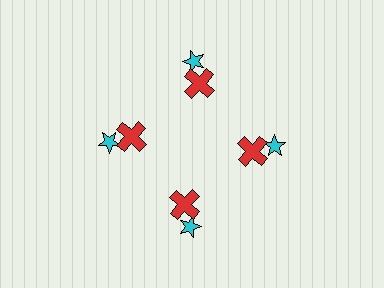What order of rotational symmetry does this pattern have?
This pattern has 4-fold rotational symmetry.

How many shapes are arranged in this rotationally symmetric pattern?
There are 8 shapes, arranged in 4 groups of 2.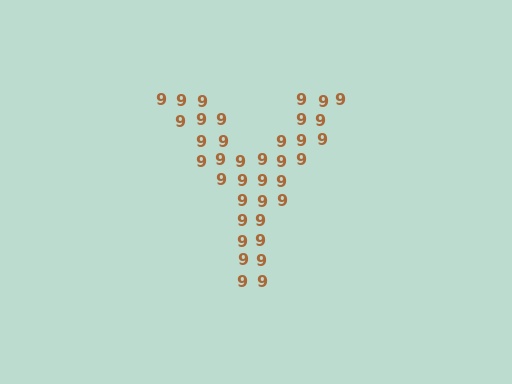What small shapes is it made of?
It is made of small digit 9's.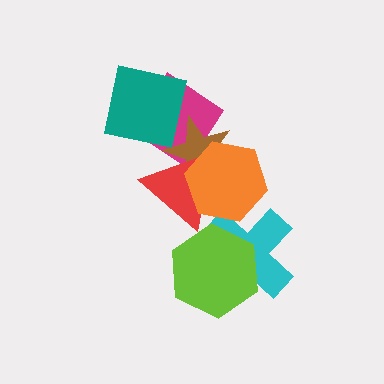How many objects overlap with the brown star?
4 objects overlap with the brown star.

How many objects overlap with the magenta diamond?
4 objects overlap with the magenta diamond.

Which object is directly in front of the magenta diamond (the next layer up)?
The brown star is directly in front of the magenta diamond.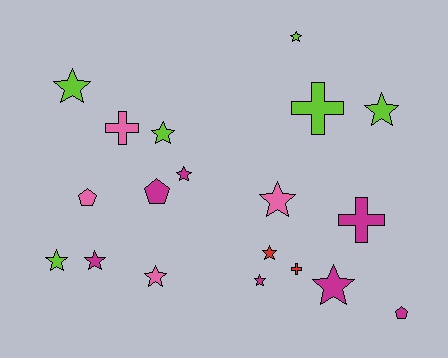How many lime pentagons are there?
There are no lime pentagons.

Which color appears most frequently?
Magenta, with 7 objects.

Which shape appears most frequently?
Star, with 12 objects.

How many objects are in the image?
There are 19 objects.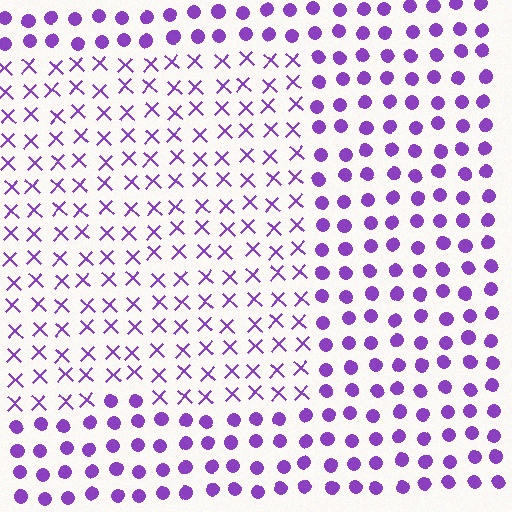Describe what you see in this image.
The image is filled with small purple elements arranged in a uniform grid. A rectangle-shaped region contains X marks, while the surrounding area contains circles. The boundary is defined purely by the change in element shape.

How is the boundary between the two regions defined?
The boundary is defined by a change in element shape: X marks inside vs. circles outside. All elements share the same color and spacing.